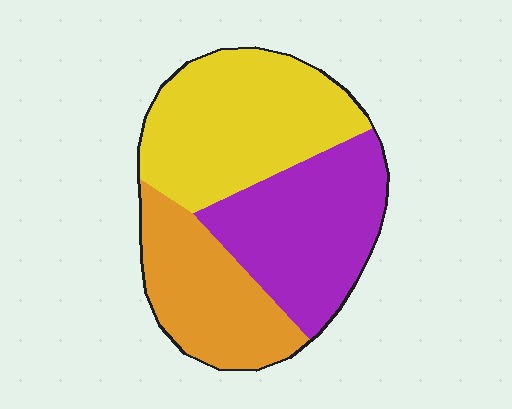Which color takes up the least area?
Orange, at roughly 25%.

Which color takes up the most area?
Yellow, at roughly 40%.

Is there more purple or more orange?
Purple.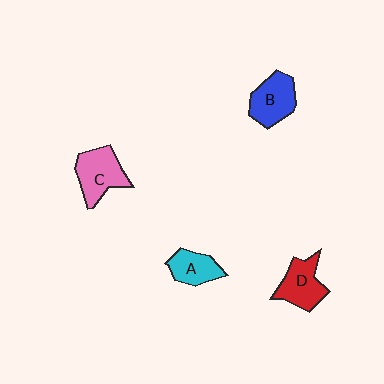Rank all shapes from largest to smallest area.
From largest to smallest: C (pink), B (blue), D (red), A (cyan).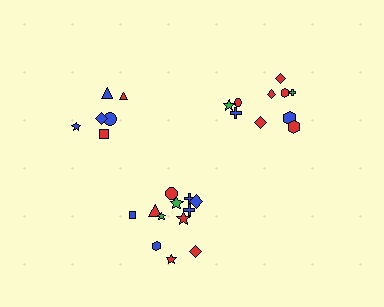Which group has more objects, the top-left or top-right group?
The top-right group.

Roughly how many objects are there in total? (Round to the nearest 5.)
Roughly 30 objects in total.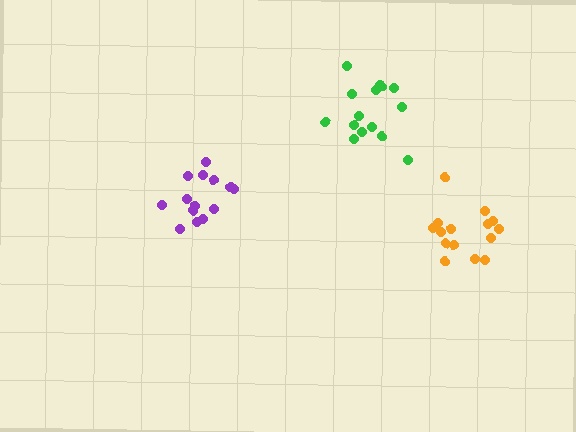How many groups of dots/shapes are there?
There are 3 groups.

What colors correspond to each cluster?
The clusters are colored: green, orange, purple.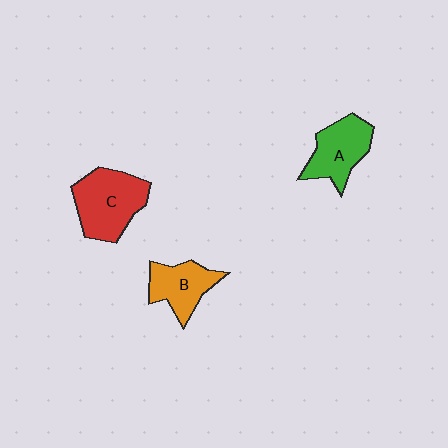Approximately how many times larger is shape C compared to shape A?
Approximately 1.3 times.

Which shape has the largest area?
Shape C (red).